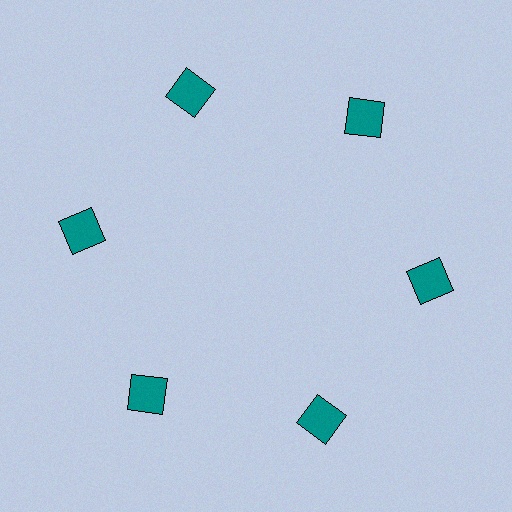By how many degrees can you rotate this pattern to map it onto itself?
The pattern maps onto itself every 60 degrees of rotation.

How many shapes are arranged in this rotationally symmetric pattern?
There are 6 shapes, arranged in 6 groups of 1.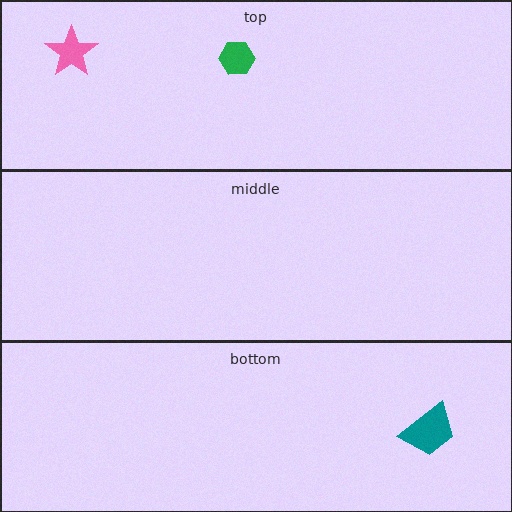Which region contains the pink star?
The top region.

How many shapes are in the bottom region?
1.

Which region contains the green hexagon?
The top region.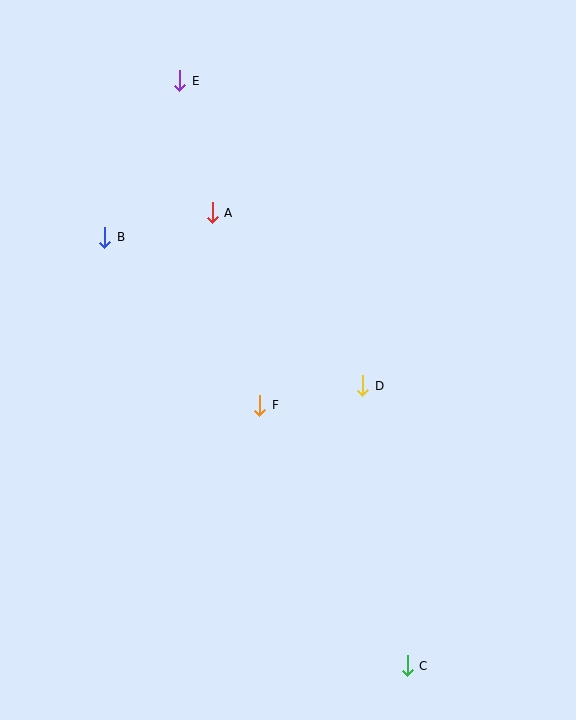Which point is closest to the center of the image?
Point F at (260, 405) is closest to the center.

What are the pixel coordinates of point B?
Point B is at (105, 237).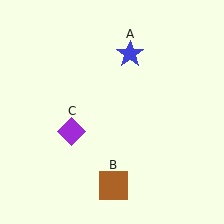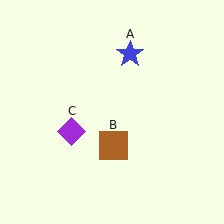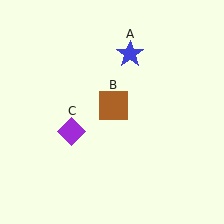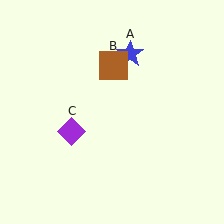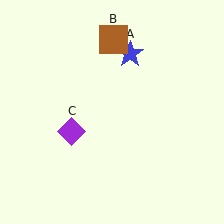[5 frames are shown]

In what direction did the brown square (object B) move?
The brown square (object B) moved up.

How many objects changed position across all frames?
1 object changed position: brown square (object B).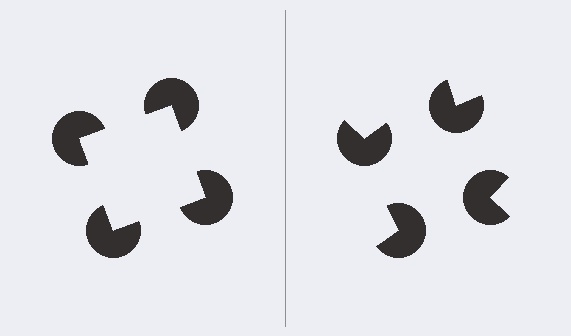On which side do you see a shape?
An illusory square appears on the left side. On the right side the wedge cuts are rotated, so no coherent shape forms.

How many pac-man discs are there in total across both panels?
8 — 4 on each side.